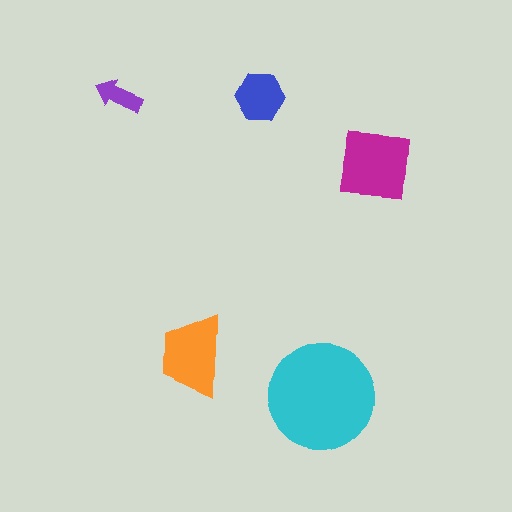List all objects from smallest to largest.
The purple arrow, the blue hexagon, the orange trapezoid, the magenta square, the cyan circle.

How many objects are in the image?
There are 5 objects in the image.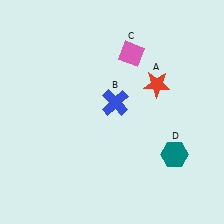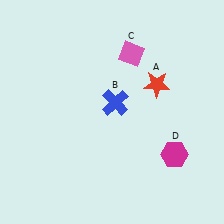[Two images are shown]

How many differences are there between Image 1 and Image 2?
There is 1 difference between the two images.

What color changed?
The hexagon (D) changed from teal in Image 1 to magenta in Image 2.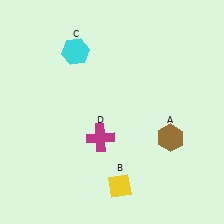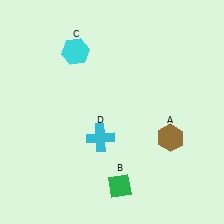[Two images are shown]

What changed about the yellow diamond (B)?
In Image 1, B is yellow. In Image 2, it changed to green.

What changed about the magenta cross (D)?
In Image 1, D is magenta. In Image 2, it changed to cyan.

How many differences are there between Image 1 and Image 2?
There are 2 differences between the two images.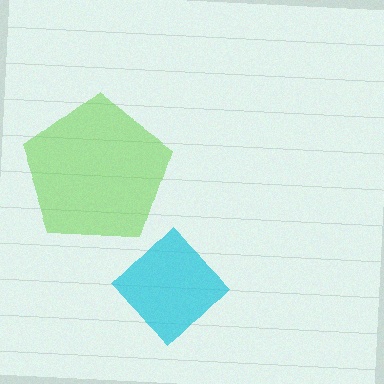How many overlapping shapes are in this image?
There are 2 overlapping shapes in the image.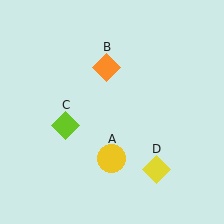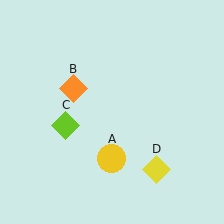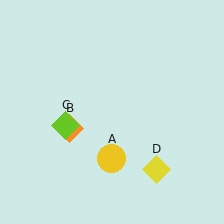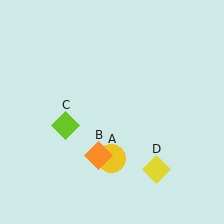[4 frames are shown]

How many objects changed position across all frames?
1 object changed position: orange diamond (object B).